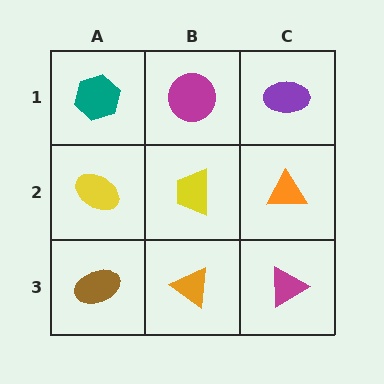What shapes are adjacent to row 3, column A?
A yellow ellipse (row 2, column A), an orange triangle (row 3, column B).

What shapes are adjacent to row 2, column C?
A purple ellipse (row 1, column C), a magenta triangle (row 3, column C), a yellow trapezoid (row 2, column B).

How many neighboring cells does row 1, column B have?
3.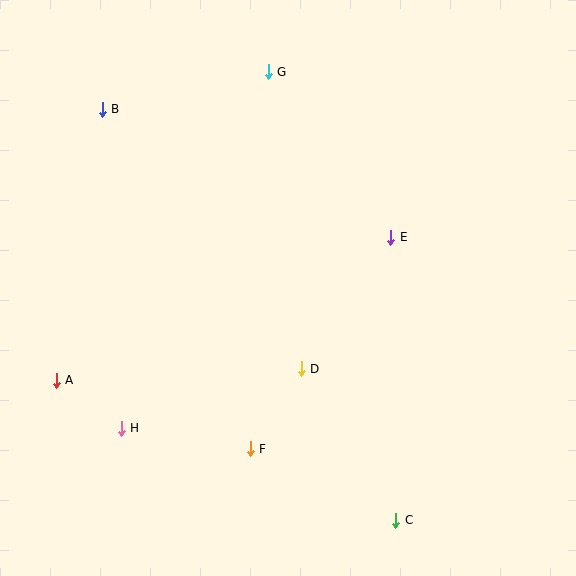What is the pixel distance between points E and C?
The distance between E and C is 283 pixels.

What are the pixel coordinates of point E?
Point E is at (391, 237).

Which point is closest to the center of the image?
Point D at (301, 369) is closest to the center.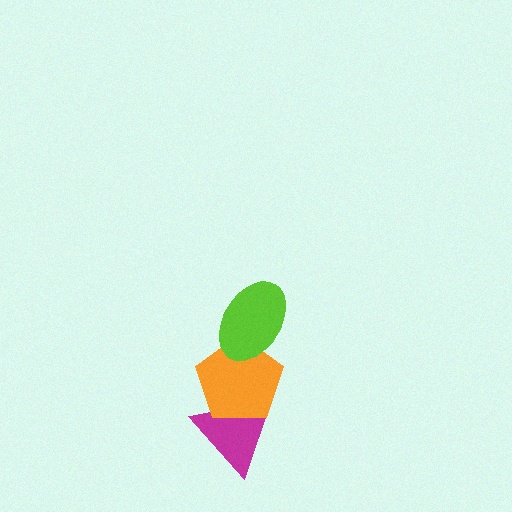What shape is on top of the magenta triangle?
The orange pentagon is on top of the magenta triangle.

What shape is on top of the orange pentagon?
The lime ellipse is on top of the orange pentagon.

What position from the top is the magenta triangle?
The magenta triangle is 3rd from the top.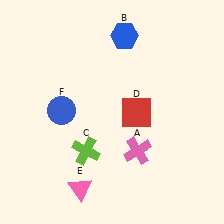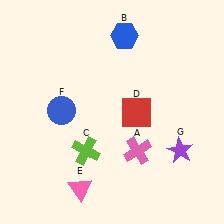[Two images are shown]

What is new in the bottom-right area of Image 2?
A purple star (G) was added in the bottom-right area of Image 2.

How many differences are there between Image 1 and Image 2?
There is 1 difference between the two images.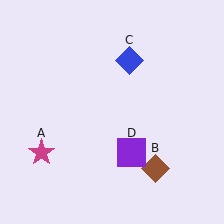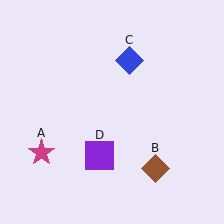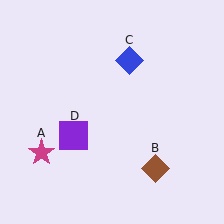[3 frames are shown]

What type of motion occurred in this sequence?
The purple square (object D) rotated clockwise around the center of the scene.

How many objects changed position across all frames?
1 object changed position: purple square (object D).